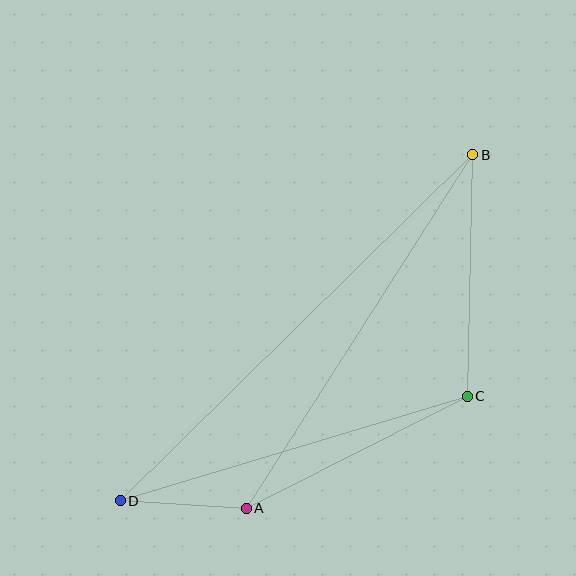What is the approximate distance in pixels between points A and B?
The distance between A and B is approximately 420 pixels.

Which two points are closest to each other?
Points A and D are closest to each other.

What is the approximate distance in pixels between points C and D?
The distance between C and D is approximately 362 pixels.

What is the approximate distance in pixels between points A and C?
The distance between A and C is approximately 248 pixels.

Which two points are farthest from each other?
Points B and D are farthest from each other.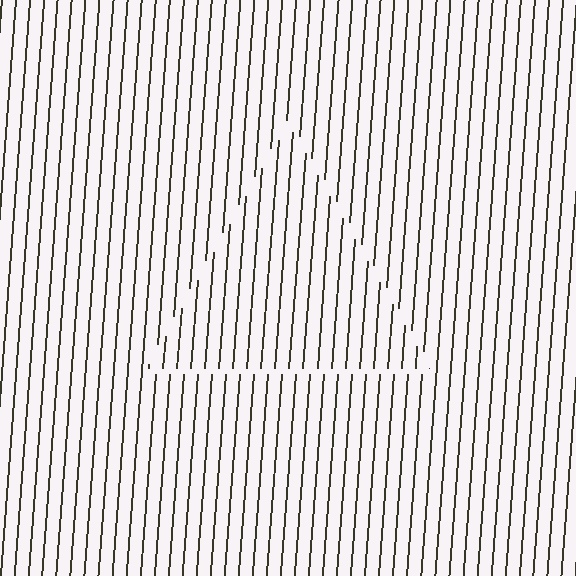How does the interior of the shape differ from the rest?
The interior of the shape contains the same grating, shifted by half a period — the contour is defined by the phase discontinuity where line-ends from the inner and outer gratings abut.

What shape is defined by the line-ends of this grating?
An illusory triangle. The interior of the shape contains the same grating, shifted by half a period — the contour is defined by the phase discontinuity where line-ends from the inner and outer gratings abut.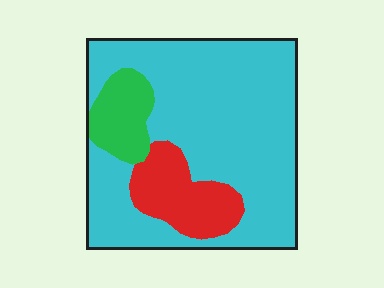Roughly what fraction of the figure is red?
Red takes up about one sixth (1/6) of the figure.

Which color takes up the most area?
Cyan, at roughly 75%.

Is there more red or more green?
Red.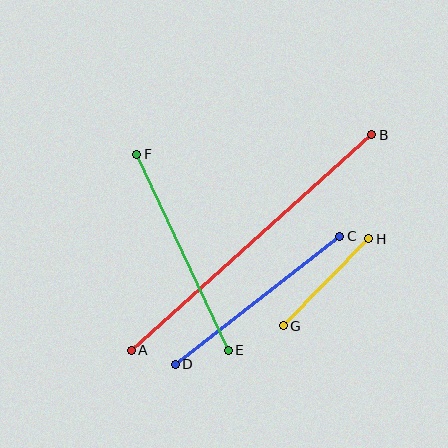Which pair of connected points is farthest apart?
Points A and B are farthest apart.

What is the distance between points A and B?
The distance is approximately 323 pixels.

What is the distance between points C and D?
The distance is approximately 208 pixels.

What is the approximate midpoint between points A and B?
The midpoint is at approximately (251, 243) pixels.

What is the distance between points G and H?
The distance is approximately 122 pixels.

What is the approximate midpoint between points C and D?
The midpoint is at approximately (258, 300) pixels.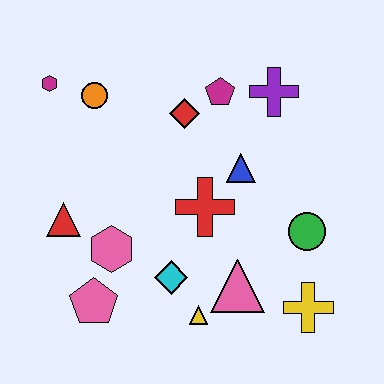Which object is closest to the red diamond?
The magenta pentagon is closest to the red diamond.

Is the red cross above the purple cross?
No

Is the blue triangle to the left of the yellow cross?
Yes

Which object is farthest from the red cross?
The magenta hexagon is farthest from the red cross.